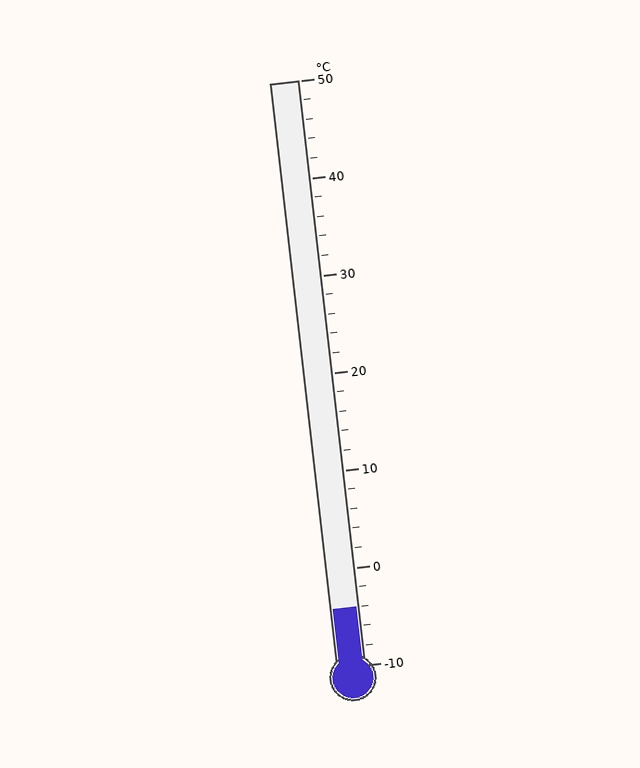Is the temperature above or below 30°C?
The temperature is below 30°C.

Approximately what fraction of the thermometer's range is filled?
The thermometer is filled to approximately 10% of its range.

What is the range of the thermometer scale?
The thermometer scale ranges from -10°C to 50°C.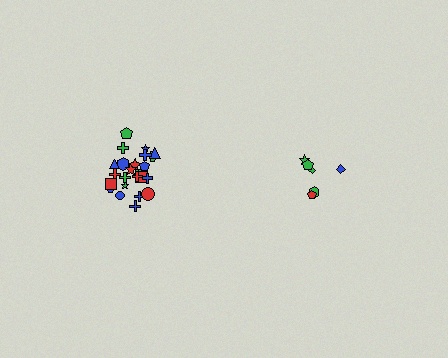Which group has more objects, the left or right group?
The left group.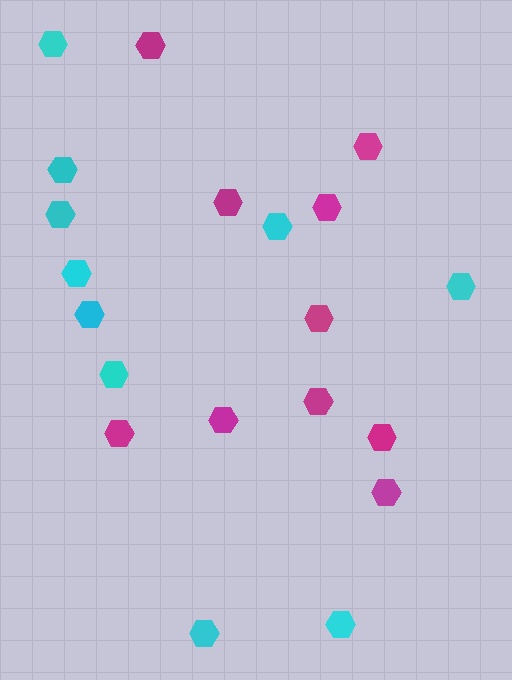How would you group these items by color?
There are 2 groups: one group of magenta hexagons (10) and one group of cyan hexagons (10).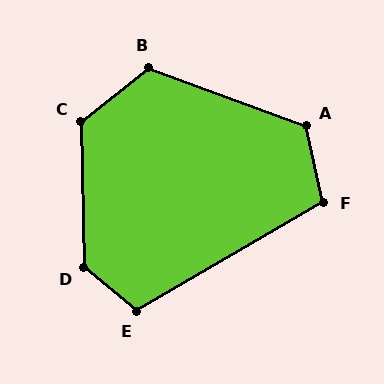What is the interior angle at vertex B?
Approximately 121 degrees (obtuse).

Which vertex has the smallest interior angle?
F, at approximately 107 degrees.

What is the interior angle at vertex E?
Approximately 110 degrees (obtuse).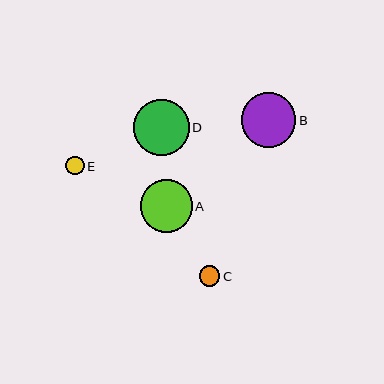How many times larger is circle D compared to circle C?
Circle D is approximately 2.7 times the size of circle C.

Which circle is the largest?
Circle D is the largest with a size of approximately 56 pixels.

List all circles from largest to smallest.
From largest to smallest: D, B, A, C, E.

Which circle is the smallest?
Circle E is the smallest with a size of approximately 18 pixels.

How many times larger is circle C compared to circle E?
Circle C is approximately 1.1 times the size of circle E.